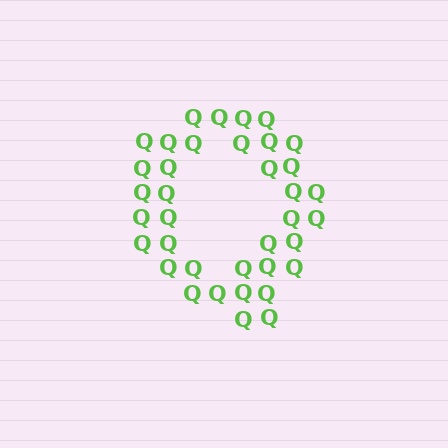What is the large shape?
The large shape is the letter Q.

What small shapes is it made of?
It is made of small letter Q's.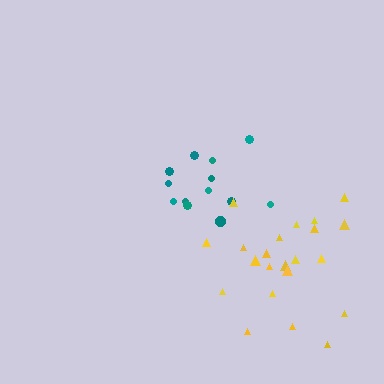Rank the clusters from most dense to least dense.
teal, yellow.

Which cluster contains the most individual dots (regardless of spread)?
Yellow (22).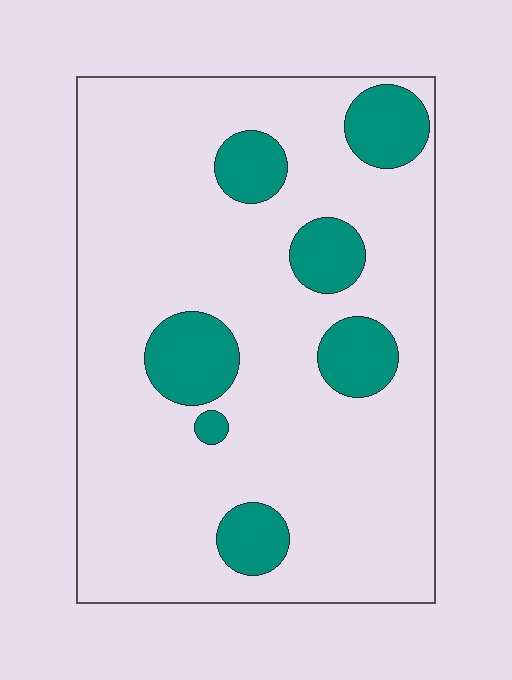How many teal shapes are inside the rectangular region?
7.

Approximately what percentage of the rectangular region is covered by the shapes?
Approximately 15%.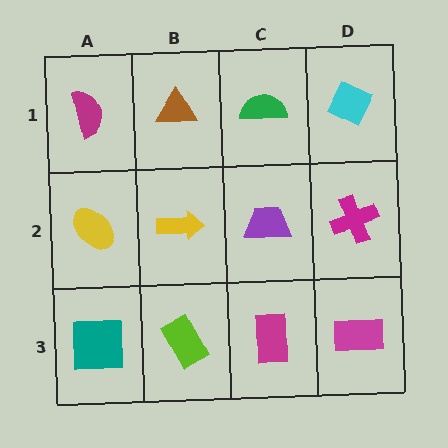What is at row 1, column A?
A magenta semicircle.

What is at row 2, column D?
A magenta cross.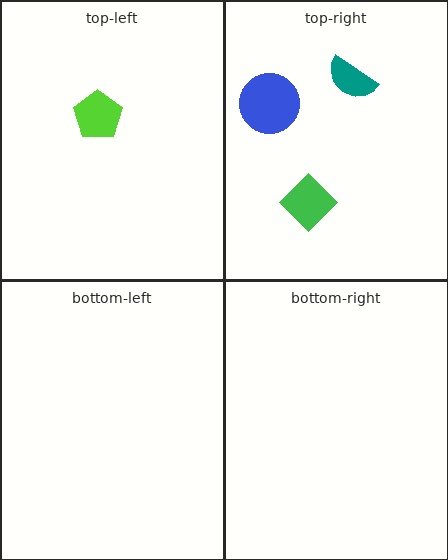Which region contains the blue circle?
The top-right region.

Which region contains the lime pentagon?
The top-left region.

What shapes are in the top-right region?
The blue circle, the green diamond, the teal semicircle.